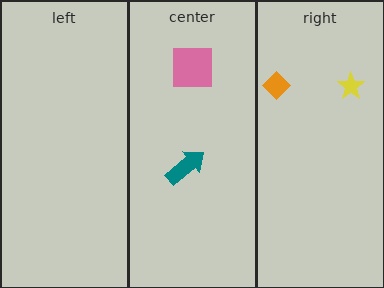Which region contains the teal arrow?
The center region.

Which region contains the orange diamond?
The right region.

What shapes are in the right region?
The yellow star, the orange diamond.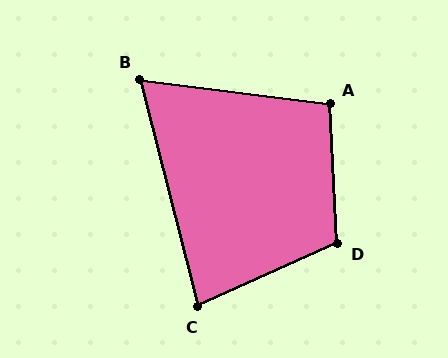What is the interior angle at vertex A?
Approximately 100 degrees (obtuse).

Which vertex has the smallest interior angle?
B, at approximately 69 degrees.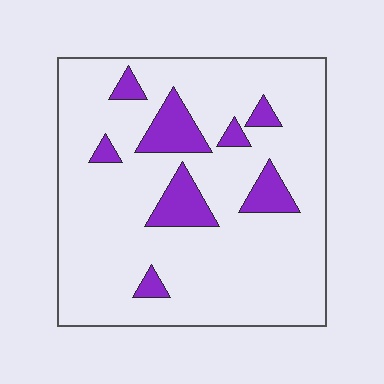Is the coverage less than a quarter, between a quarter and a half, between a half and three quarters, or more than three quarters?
Less than a quarter.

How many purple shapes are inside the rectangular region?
8.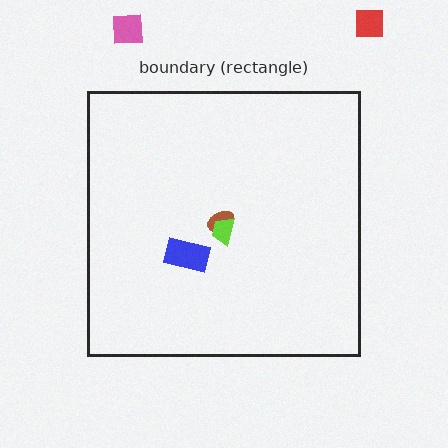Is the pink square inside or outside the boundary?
Outside.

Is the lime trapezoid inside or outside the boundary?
Inside.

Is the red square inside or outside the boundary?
Outside.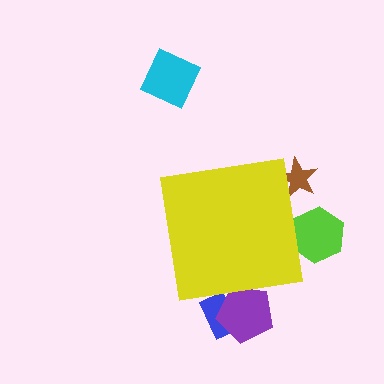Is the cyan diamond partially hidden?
No, the cyan diamond is fully visible.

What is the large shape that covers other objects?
A yellow square.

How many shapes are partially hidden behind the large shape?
4 shapes are partially hidden.